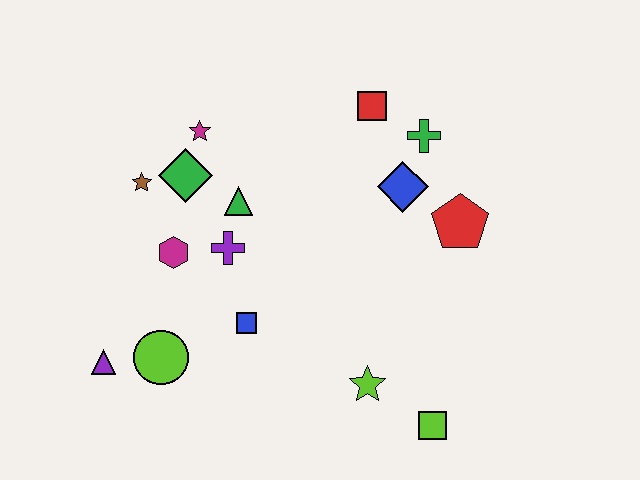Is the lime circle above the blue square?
No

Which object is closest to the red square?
The green cross is closest to the red square.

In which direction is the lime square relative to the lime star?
The lime square is to the right of the lime star.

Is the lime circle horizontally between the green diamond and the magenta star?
No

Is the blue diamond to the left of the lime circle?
No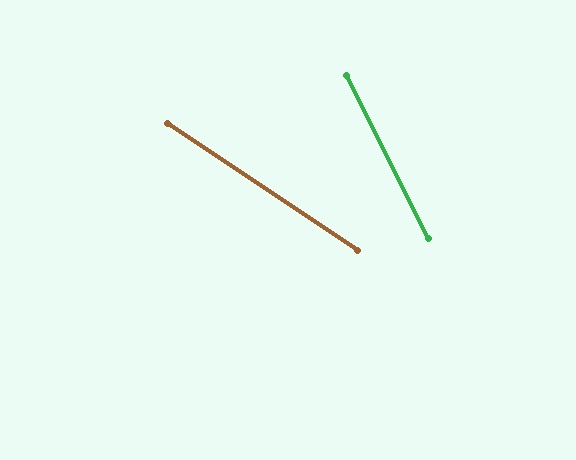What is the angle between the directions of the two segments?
Approximately 30 degrees.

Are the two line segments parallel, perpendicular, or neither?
Neither parallel nor perpendicular — they differ by about 30°.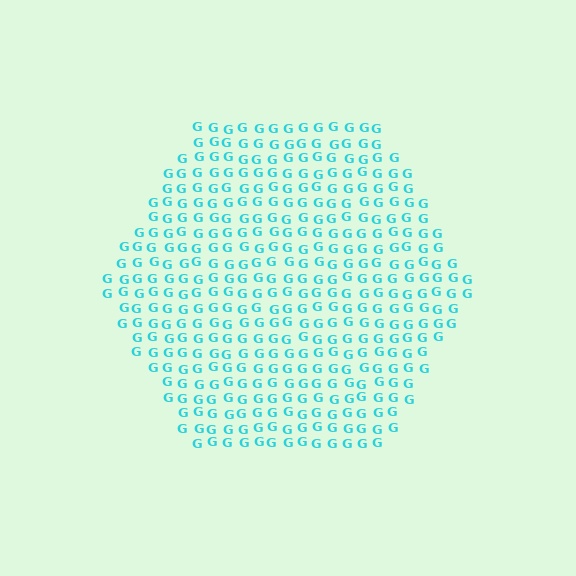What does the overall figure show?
The overall figure shows a hexagon.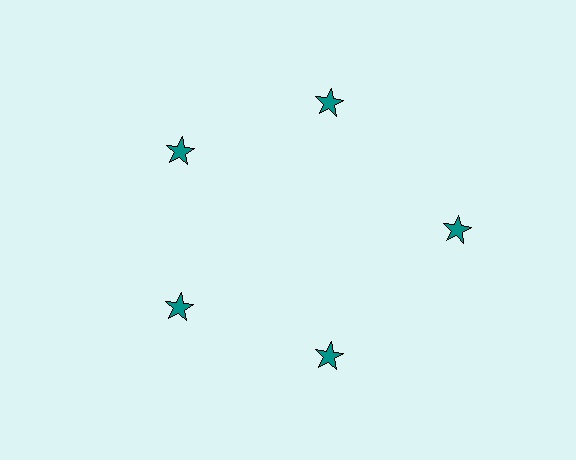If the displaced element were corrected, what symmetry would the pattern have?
It would have 5-fold rotational symmetry — the pattern would map onto itself every 72 degrees.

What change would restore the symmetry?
The symmetry would be restored by moving it inward, back onto the ring so that all 5 stars sit at equal angles and equal distance from the center.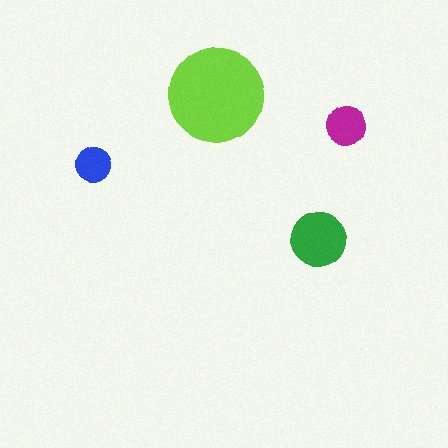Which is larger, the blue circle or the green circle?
The green one.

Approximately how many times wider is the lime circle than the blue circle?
About 2.5 times wider.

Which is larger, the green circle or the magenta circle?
The green one.